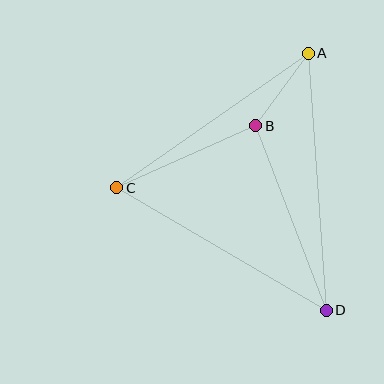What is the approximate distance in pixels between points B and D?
The distance between B and D is approximately 197 pixels.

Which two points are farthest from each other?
Points A and D are farthest from each other.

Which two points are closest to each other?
Points A and B are closest to each other.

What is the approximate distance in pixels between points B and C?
The distance between B and C is approximately 152 pixels.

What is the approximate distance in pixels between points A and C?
The distance between A and C is approximately 234 pixels.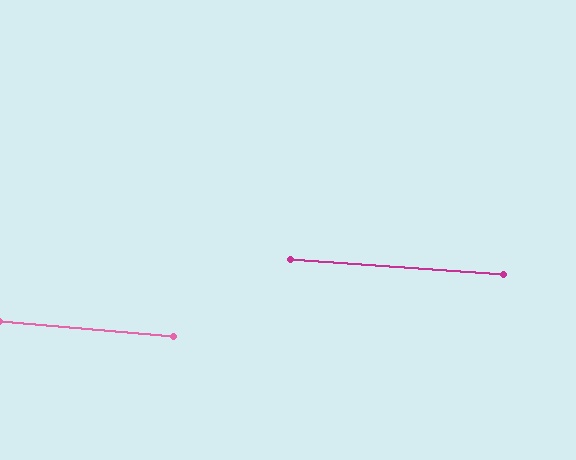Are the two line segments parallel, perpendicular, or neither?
Parallel — their directions differ by only 0.8°.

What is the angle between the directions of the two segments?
Approximately 1 degree.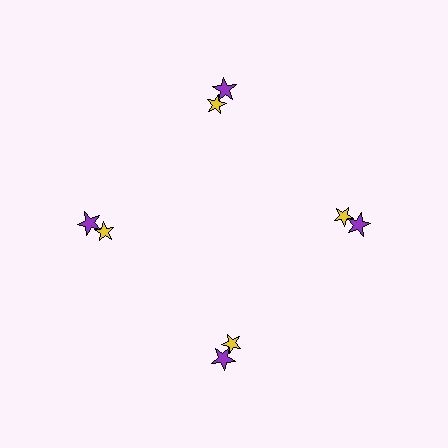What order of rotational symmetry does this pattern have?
This pattern has 4-fold rotational symmetry.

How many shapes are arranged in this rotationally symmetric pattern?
There are 8 shapes, arranged in 4 groups of 2.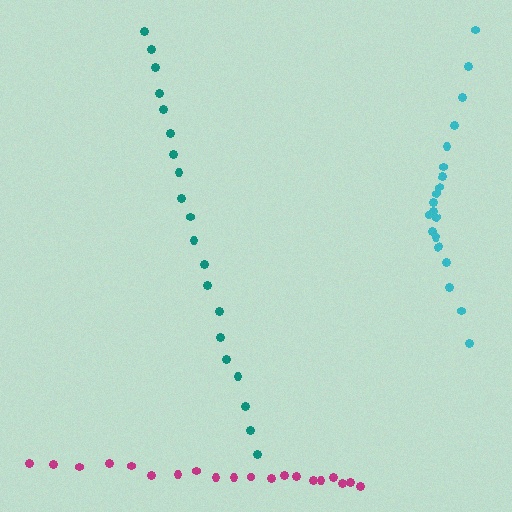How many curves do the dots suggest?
There are 3 distinct paths.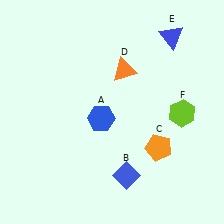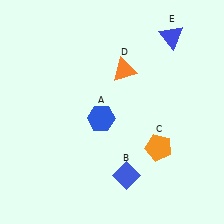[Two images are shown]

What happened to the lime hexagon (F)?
The lime hexagon (F) was removed in Image 2. It was in the bottom-right area of Image 1.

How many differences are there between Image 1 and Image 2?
There is 1 difference between the two images.